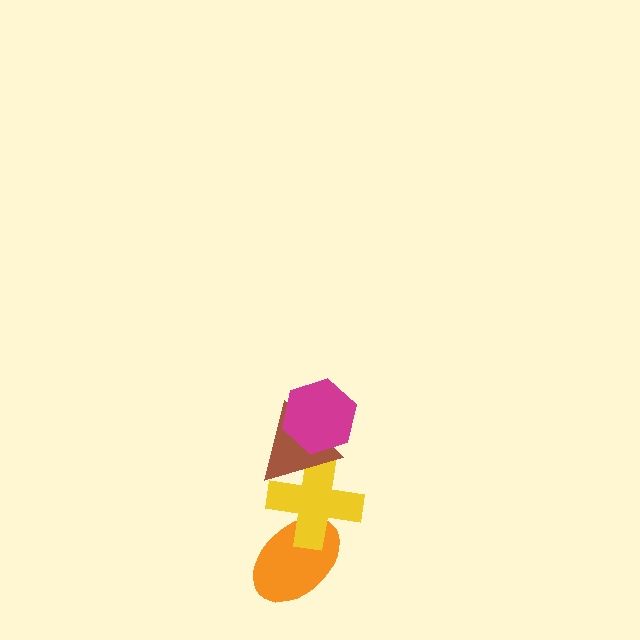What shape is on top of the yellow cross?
The brown triangle is on top of the yellow cross.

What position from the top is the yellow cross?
The yellow cross is 3rd from the top.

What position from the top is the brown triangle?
The brown triangle is 2nd from the top.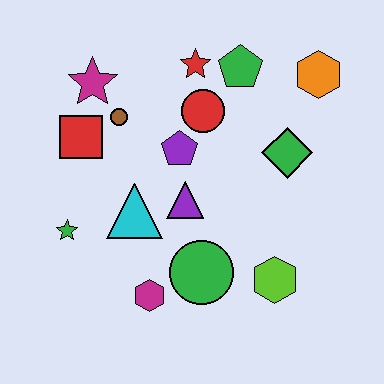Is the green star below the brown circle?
Yes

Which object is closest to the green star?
The cyan triangle is closest to the green star.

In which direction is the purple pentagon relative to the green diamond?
The purple pentagon is to the left of the green diamond.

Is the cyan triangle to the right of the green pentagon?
No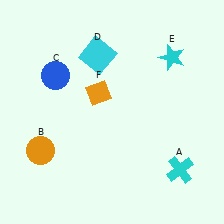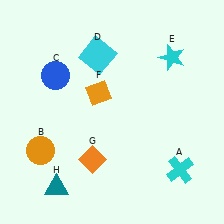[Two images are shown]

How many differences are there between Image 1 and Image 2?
There are 2 differences between the two images.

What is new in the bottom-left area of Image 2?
An orange diamond (G) was added in the bottom-left area of Image 2.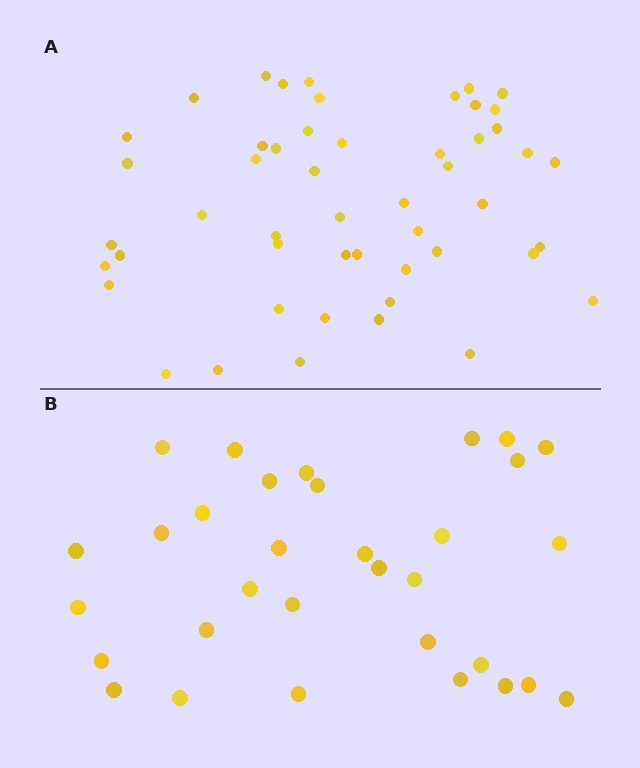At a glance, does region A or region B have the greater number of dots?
Region A (the top region) has more dots.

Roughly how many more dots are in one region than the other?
Region A has approximately 20 more dots than region B.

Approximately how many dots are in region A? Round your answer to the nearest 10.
About 50 dots.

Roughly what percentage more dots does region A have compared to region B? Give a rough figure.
About 55% more.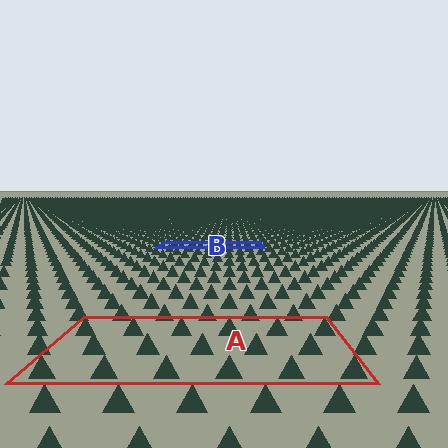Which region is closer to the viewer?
Region A is closer. The texture elements there are larger and more spread out.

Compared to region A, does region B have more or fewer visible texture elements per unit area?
Region B has more texture elements per unit area — they are packed more densely because it is farther away.